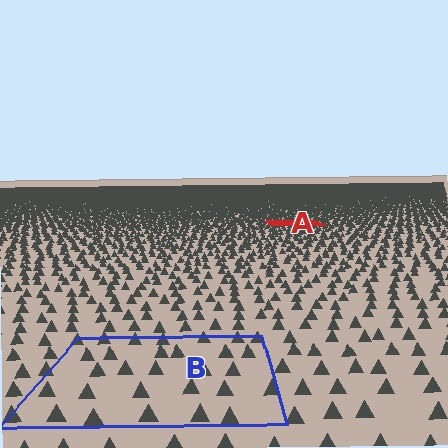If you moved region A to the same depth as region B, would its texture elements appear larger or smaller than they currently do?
They would appear larger. At a closer depth, the same texture elements are projected at a bigger on-screen size.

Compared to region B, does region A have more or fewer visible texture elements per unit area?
Region A has more texture elements per unit area — they are packed more densely because it is farther away.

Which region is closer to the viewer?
Region B is closer. The texture elements there are larger and more spread out.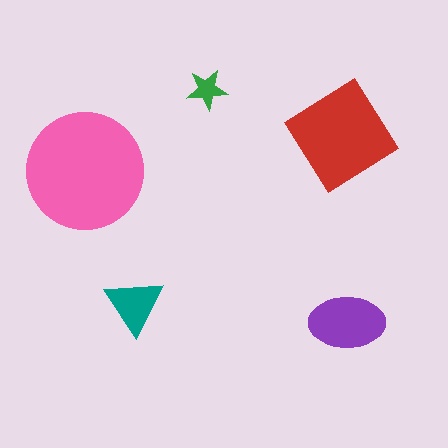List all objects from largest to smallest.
The pink circle, the red diamond, the purple ellipse, the teal triangle, the green star.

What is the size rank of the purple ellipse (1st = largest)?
3rd.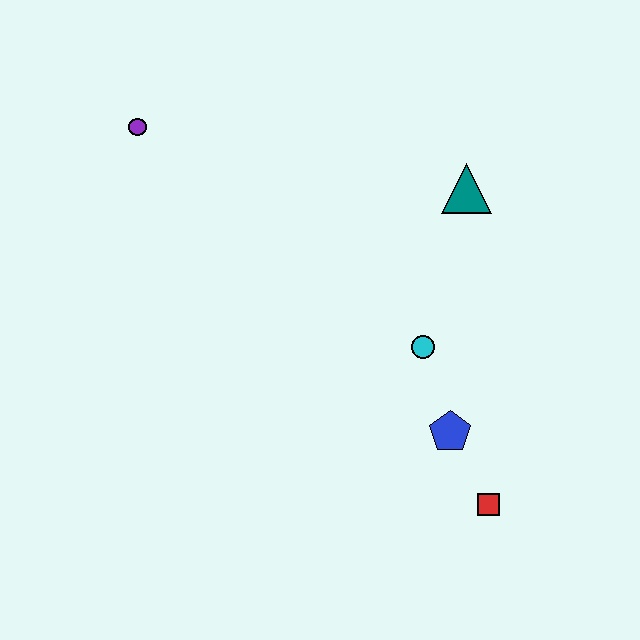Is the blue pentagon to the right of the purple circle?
Yes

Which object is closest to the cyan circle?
The blue pentagon is closest to the cyan circle.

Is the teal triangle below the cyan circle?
No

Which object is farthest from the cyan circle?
The purple circle is farthest from the cyan circle.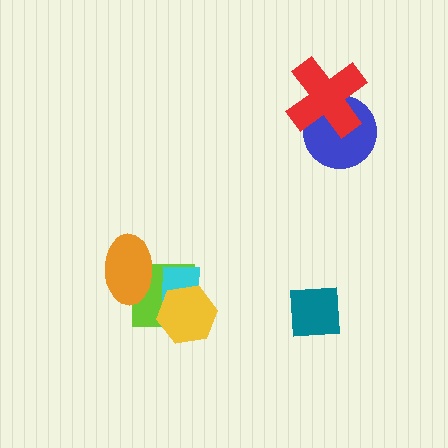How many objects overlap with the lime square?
3 objects overlap with the lime square.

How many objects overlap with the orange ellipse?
2 objects overlap with the orange ellipse.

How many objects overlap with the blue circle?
1 object overlaps with the blue circle.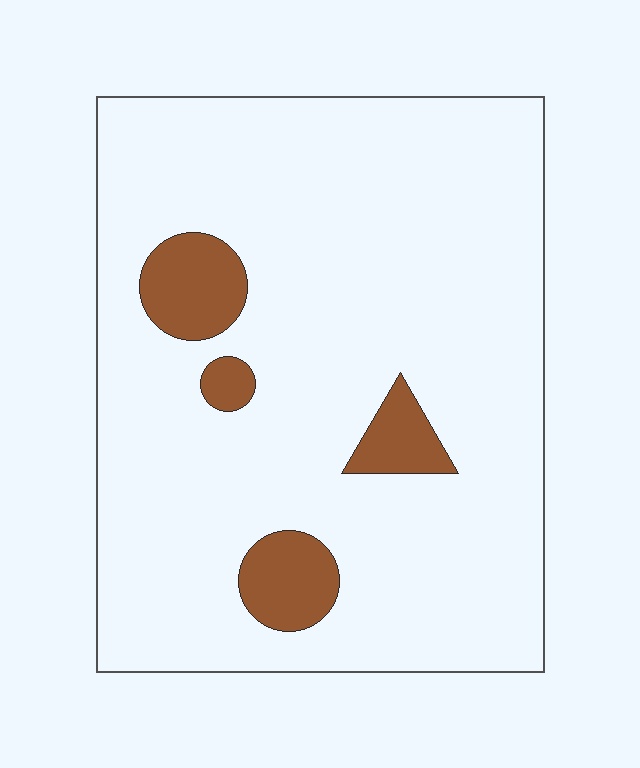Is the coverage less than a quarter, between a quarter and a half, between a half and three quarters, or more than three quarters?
Less than a quarter.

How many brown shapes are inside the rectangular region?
4.